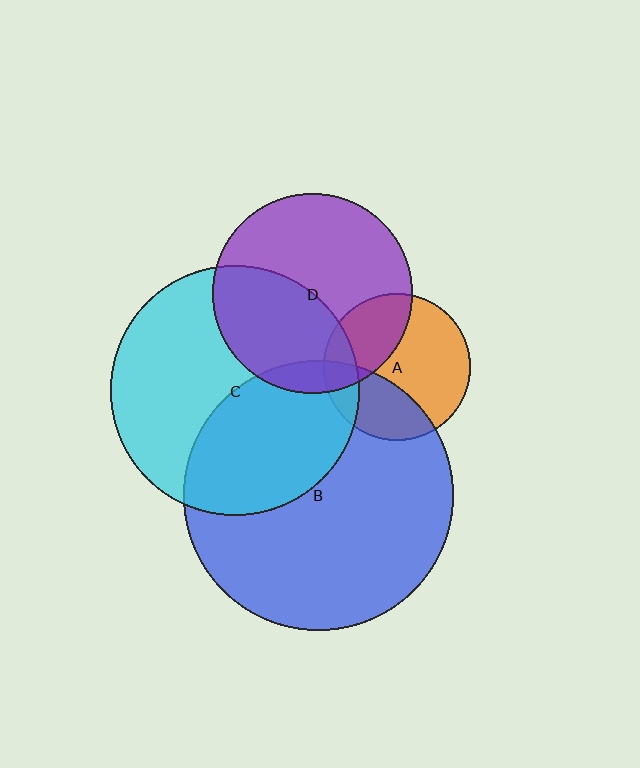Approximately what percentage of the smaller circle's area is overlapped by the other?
Approximately 35%.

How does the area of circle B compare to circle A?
Approximately 3.4 times.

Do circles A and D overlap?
Yes.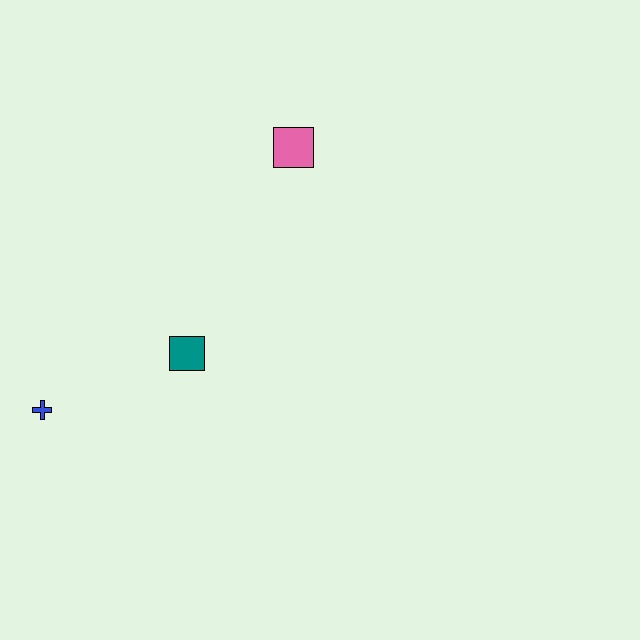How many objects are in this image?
There are 3 objects.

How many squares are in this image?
There are 2 squares.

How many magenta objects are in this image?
There are no magenta objects.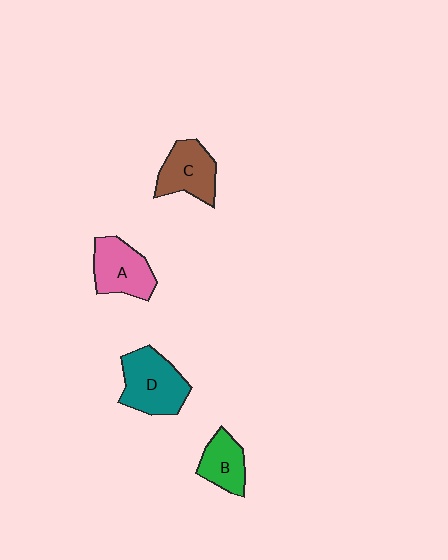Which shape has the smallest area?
Shape B (green).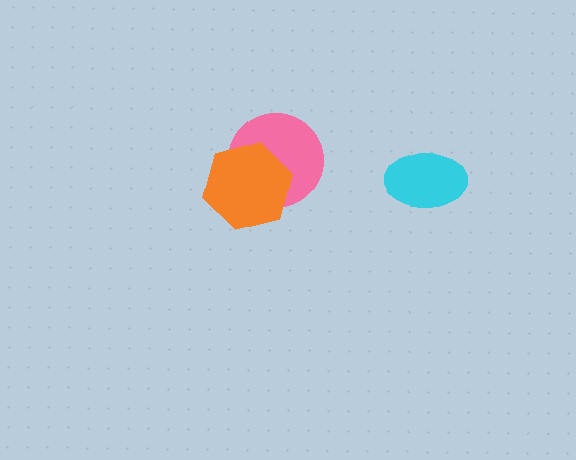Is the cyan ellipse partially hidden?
No, no other shape covers it.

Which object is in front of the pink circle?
The orange hexagon is in front of the pink circle.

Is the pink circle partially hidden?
Yes, it is partially covered by another shape.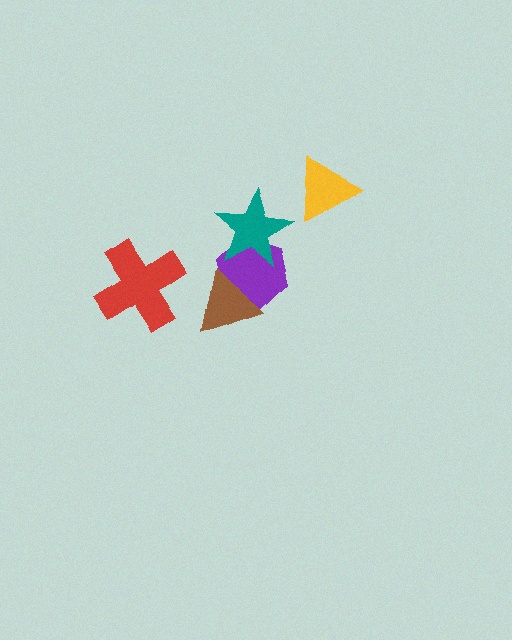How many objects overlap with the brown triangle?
1 object overlaps with the brown triangle.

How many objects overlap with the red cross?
0 objects overlap with the red cross.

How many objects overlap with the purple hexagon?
2 objects overlap with the purple hexagon.